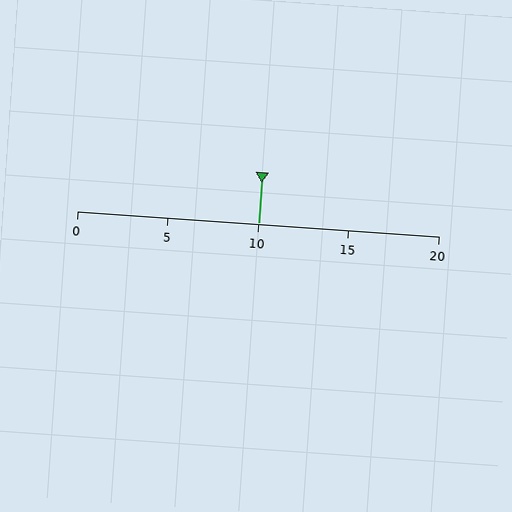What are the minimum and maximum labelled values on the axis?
The axis runs from 0 to 20.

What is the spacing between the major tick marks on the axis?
The major ticks are spaced 5 apart.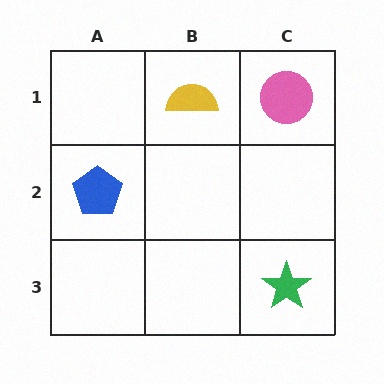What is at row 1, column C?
A pink circle.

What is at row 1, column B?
A yellow semicircle.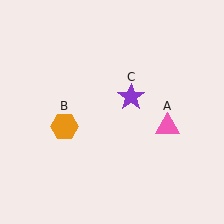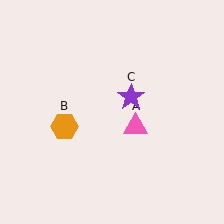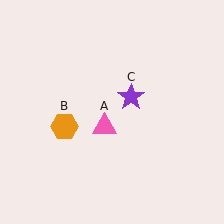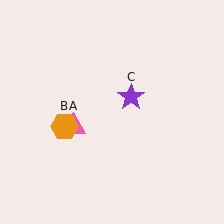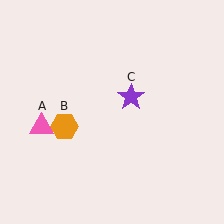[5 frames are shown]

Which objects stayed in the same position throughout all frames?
Orange hexagon (object B) and purple star (object C) remained stationary.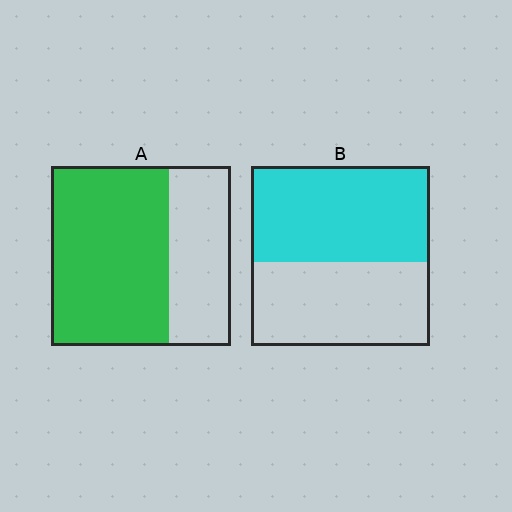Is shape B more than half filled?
Roughly half.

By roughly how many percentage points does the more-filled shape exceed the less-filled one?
By roughly 10 percentage points (A over B).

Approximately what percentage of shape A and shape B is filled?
A is approximately 65% and B is approximately 55%.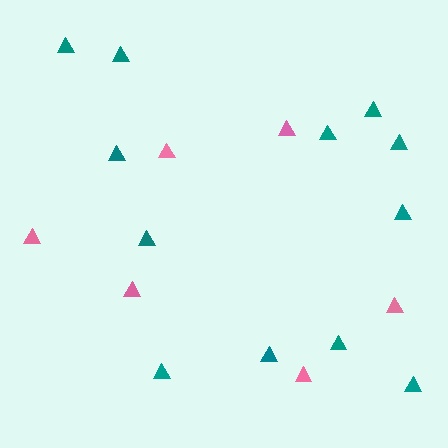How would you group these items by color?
There are 2 groups: one group of pink triangles (6) and one group of teal triangles (12).